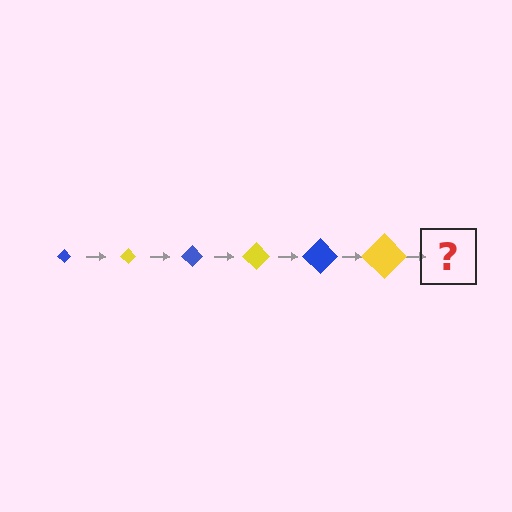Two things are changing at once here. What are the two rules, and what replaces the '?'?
The two rules are that the diamond grows larger each step and the color cycles through blue and yellow. The '?' should be a blue diamond, larger than the previous one.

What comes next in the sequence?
The next element should be a blue diamond, larger than the previous one.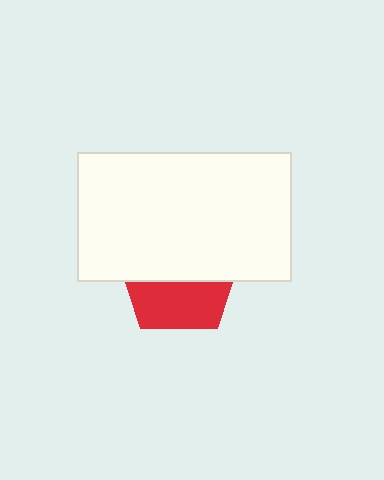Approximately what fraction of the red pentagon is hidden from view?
Roughly 58% of the red pentagon is hidden behind the white rectangle.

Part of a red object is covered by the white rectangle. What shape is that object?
It is a pentagon.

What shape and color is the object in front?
The object in front is a white rectangle.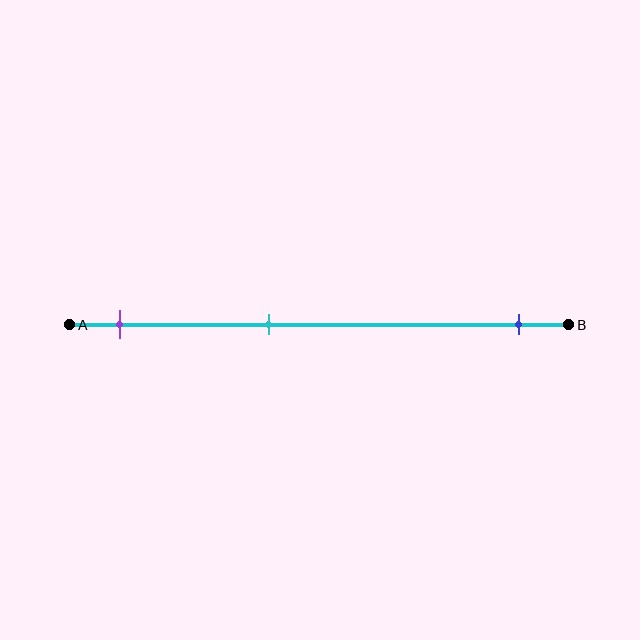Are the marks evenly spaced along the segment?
No, the marks are not evenly spaced.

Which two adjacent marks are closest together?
The purple and cyan marks are the closest adjacent pair.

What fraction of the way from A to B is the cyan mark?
The cyan mark is approximately 40% (0.4) of the way from A to B.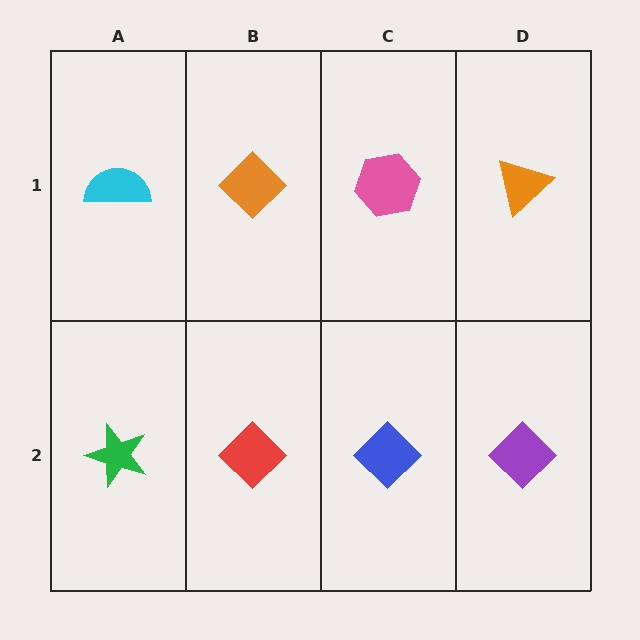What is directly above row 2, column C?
A pink hexagon.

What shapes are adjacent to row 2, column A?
A cyan semicircle (row 1, column A), a red diamond (row 2, column B).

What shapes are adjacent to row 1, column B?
A red diamond (row 2, column B), a cyan semicircle (row 1, column A), a pink hexagon (row 1, column C).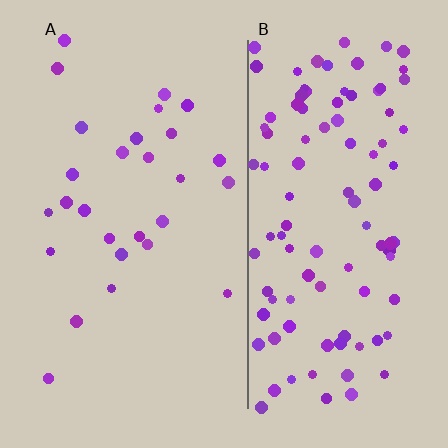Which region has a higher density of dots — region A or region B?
B (the right).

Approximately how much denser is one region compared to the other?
Approximately 3.8× — region B over region A.